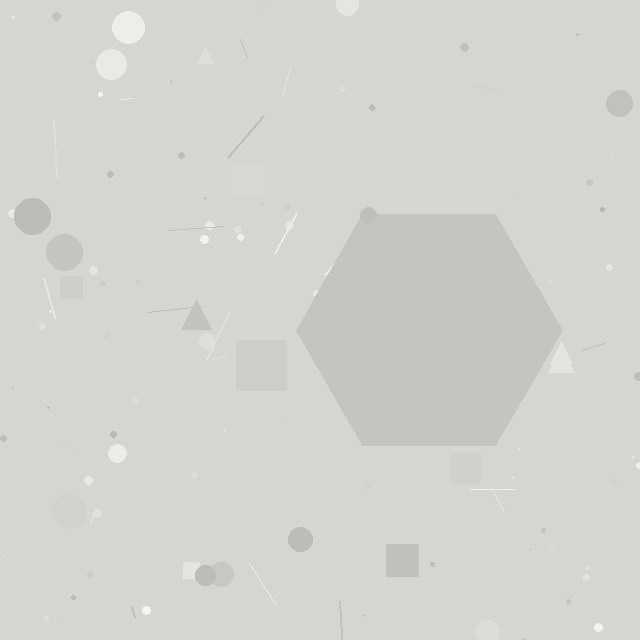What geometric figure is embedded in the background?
A hexagon is embedded in the background.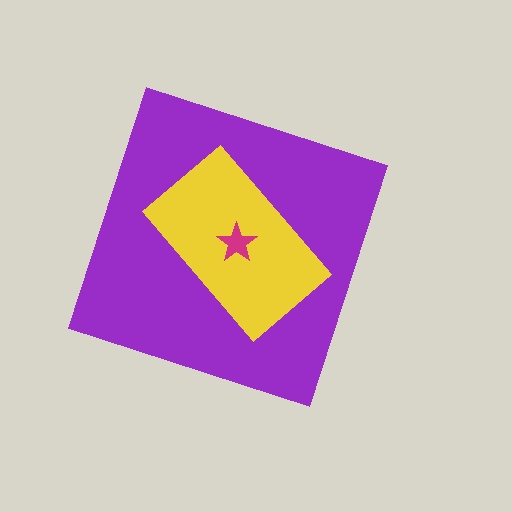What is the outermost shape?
The purple diamond.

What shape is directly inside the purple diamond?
The yellow rectangle.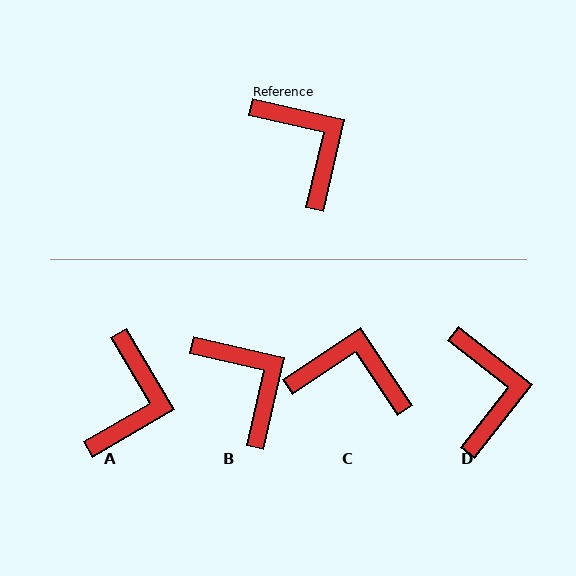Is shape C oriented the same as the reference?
No, it is off by about 47 degrees.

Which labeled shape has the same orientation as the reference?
B.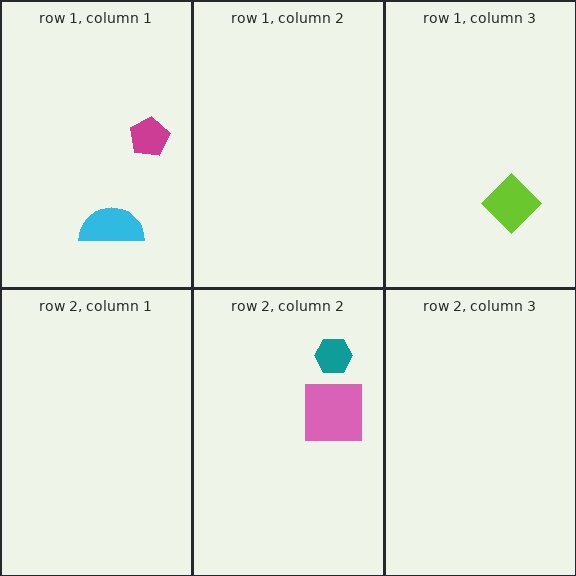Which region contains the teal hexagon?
The row 2, column 2 region.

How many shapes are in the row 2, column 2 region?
2.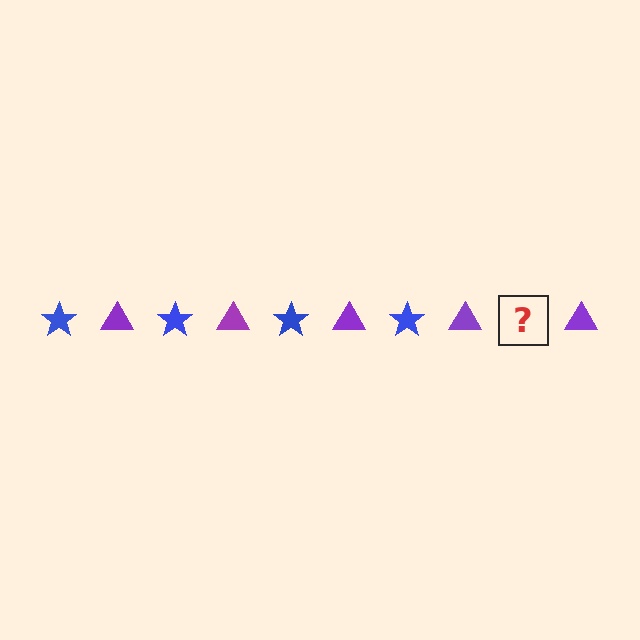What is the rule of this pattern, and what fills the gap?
The rule is that the pattern alternates between blue star and purple triangle. The gap should be filled with a blue star.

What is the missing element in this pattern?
The missing element is a blue star.